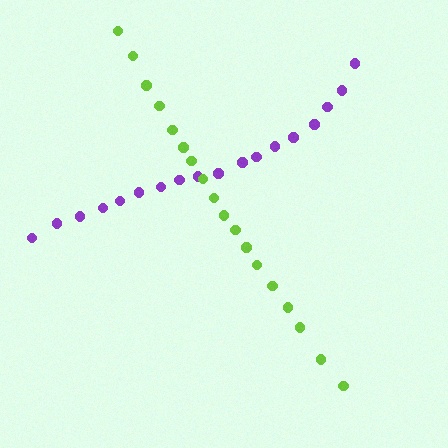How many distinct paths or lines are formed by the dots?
There are 2 distinct paths.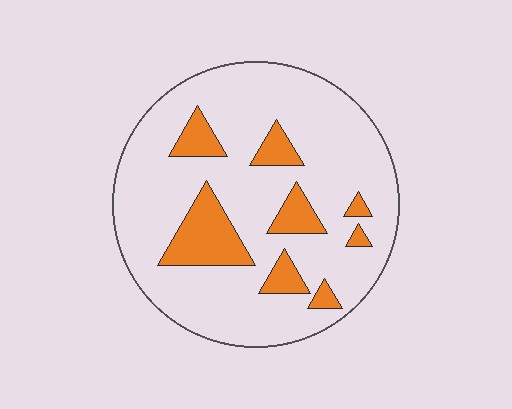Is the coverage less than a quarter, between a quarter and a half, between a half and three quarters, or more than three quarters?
Less than a quarter.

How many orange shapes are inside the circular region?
8.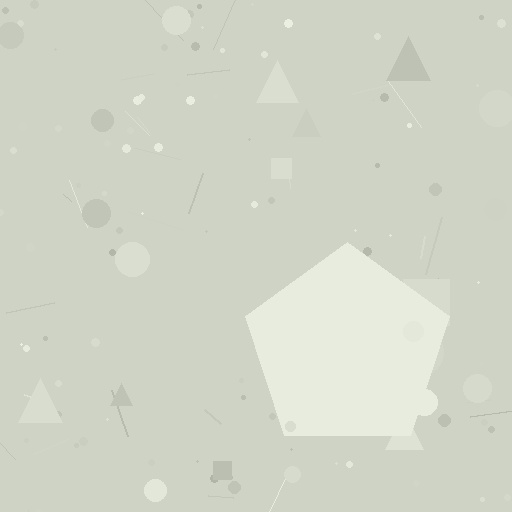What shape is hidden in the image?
A pentagon is hidden in the image.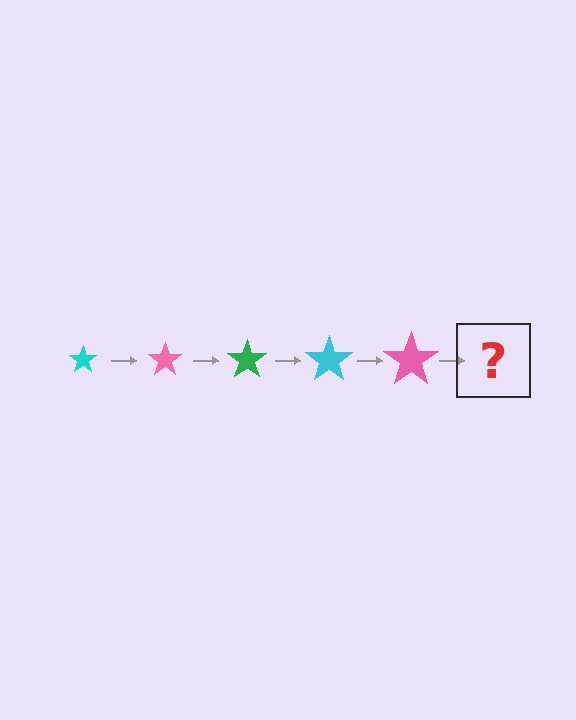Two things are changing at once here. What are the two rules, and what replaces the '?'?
The two rules are that the star grows larger each step and the color cycles through cyan, pink, and green. The '?' should be a green star, larger than the previous one.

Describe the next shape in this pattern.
It should be a green star, larger than the previous one.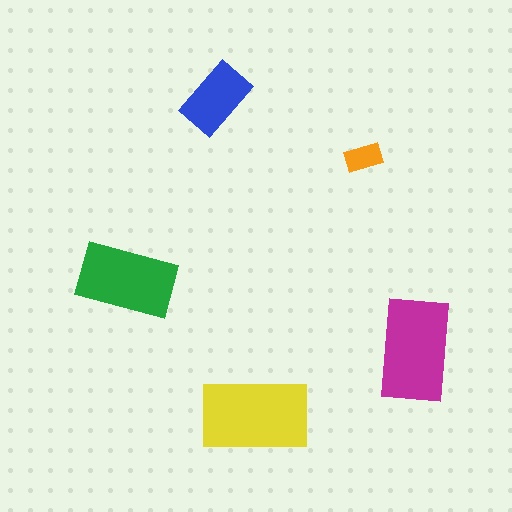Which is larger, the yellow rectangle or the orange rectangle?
The yellow one.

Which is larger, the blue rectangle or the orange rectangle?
The blue one.